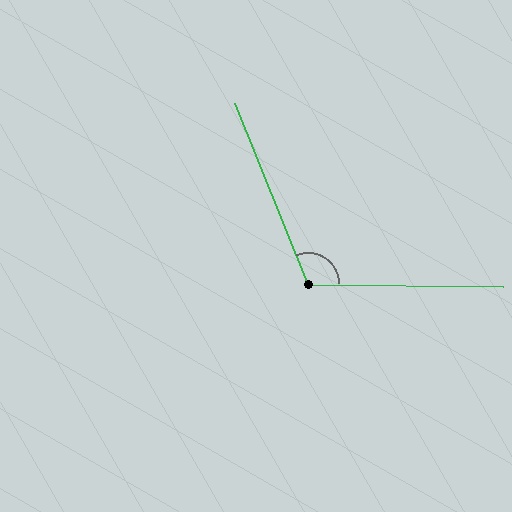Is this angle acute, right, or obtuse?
It is obtuse.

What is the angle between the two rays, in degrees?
Approximately 113 degrees.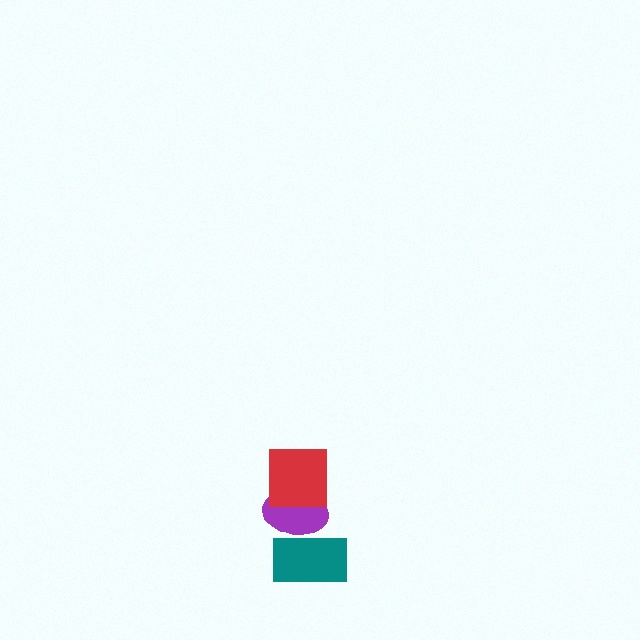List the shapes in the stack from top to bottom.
From top to bottom: the red square, the purple ellipse, the teal rectangle.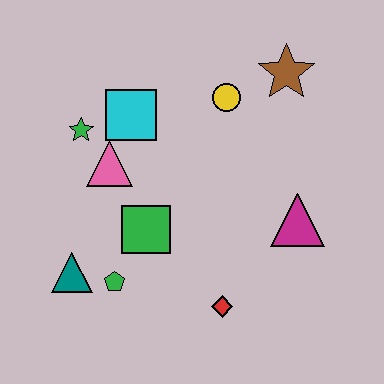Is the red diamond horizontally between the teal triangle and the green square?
No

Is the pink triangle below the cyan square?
Yes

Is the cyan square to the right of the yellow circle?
No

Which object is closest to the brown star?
The yellow circle is closest to the brown star.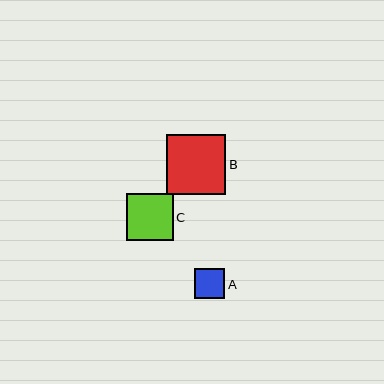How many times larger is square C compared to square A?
Square C is approximately 1.5 times the size of square A.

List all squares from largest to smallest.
From largest to smallest: B, C, A.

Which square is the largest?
Square B is the largest with a size of approximately 60 pixels.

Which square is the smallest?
Square A is the smallest with a size of approximately 31 pixels.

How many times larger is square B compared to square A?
Square B is approximately 2.0 times the size of square A.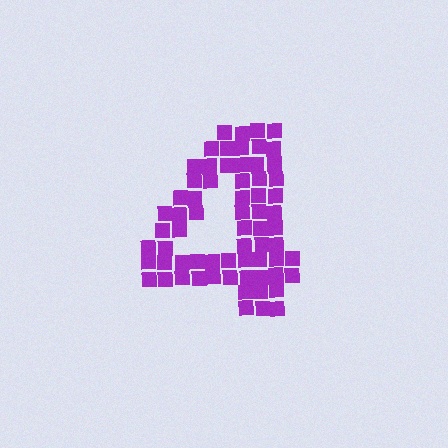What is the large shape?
The large shape is the digit 4.